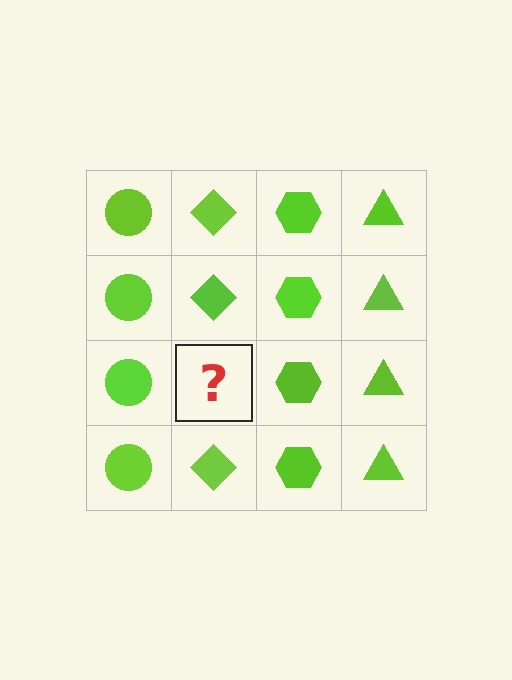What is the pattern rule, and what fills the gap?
The rule is that each column has a consistent shape. The gap should be filled with a lime diamond.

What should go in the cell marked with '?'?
The missing cell should contain a lime diamond.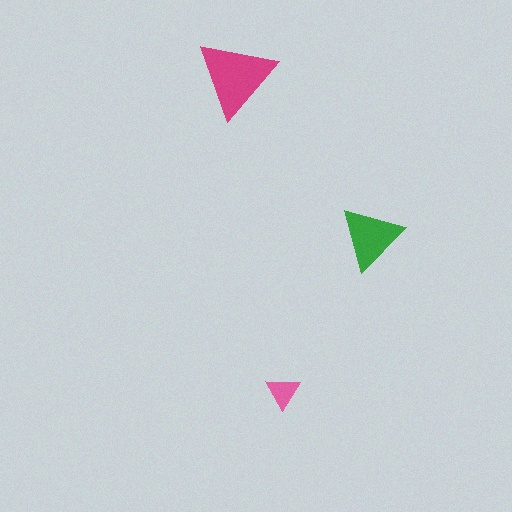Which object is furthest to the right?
The green triangle is rightmost.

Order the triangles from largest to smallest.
the magenta one, the green one, the pink one.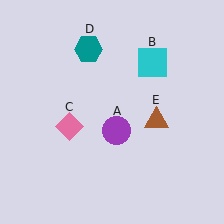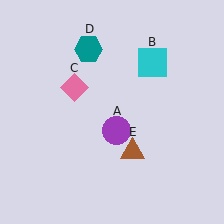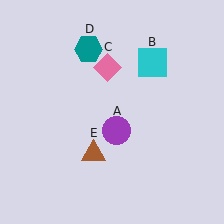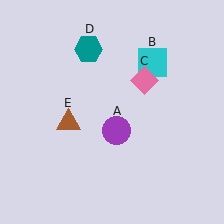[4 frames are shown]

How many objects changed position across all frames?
2 objects changed position: pink diamond (object C), brown triangle (object E).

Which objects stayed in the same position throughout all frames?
Purple circle (object A) and cyan square (object B) and teal hexagon (object D) remained stationary.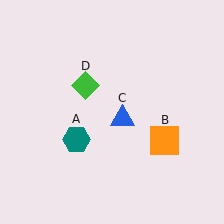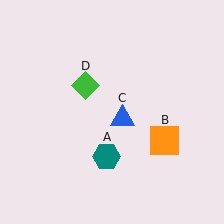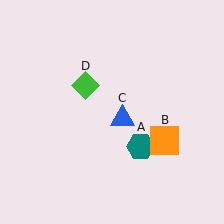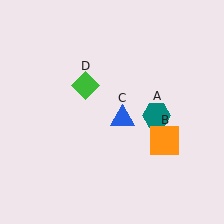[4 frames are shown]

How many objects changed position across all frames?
1 object changed position: teal hexagon (object A).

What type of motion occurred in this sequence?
The teal hexagon (object A) rotated counterclockwise around the center of the scene.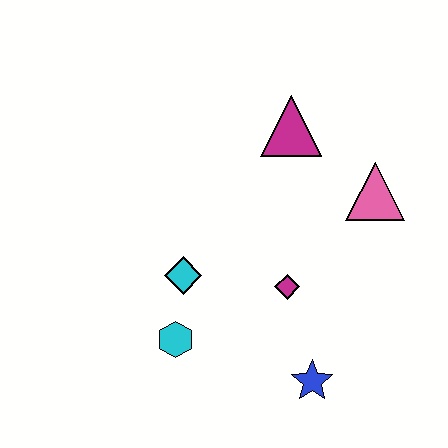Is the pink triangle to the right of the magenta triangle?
Yes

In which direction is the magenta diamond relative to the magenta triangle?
The magenta diamond is below the magenta triangle.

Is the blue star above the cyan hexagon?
No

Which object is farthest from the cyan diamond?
The pink triangle is farthest from the cyan diamond.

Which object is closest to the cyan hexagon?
The cyan diamond is closest to the cyan hexagon.